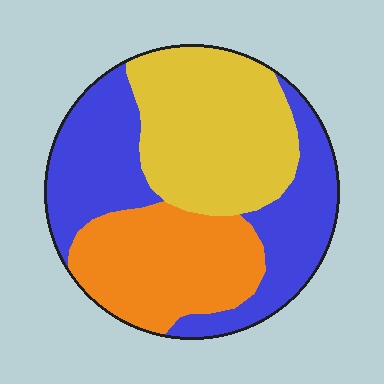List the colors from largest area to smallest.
From largest to smallest: blue, yellow, orange.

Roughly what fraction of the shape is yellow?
Yellow takes up about one third (1/3) of the shape.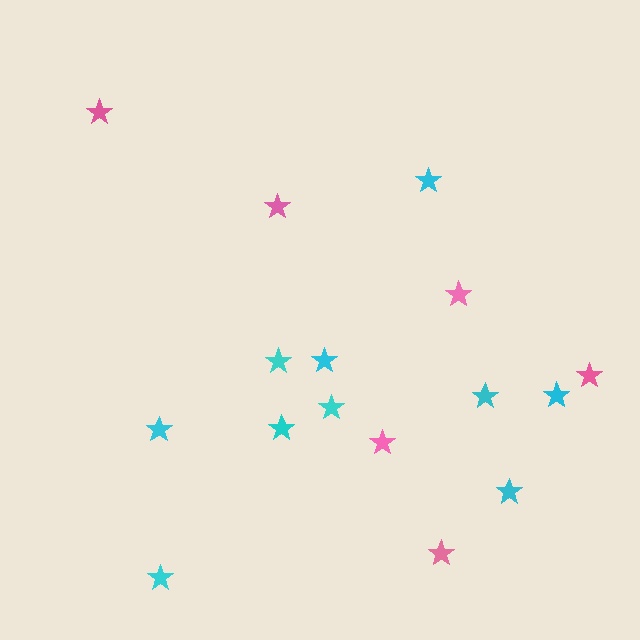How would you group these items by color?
There are 2 groups: one group of pink stars (6) and one group of cyan stars (10).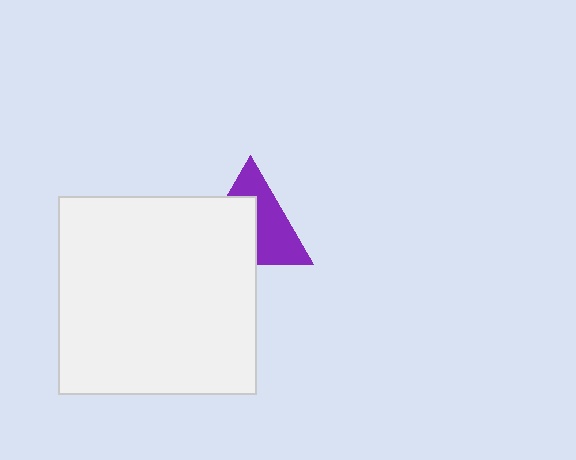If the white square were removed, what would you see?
You would see the complete purple triangle.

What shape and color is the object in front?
The object in front is a white square.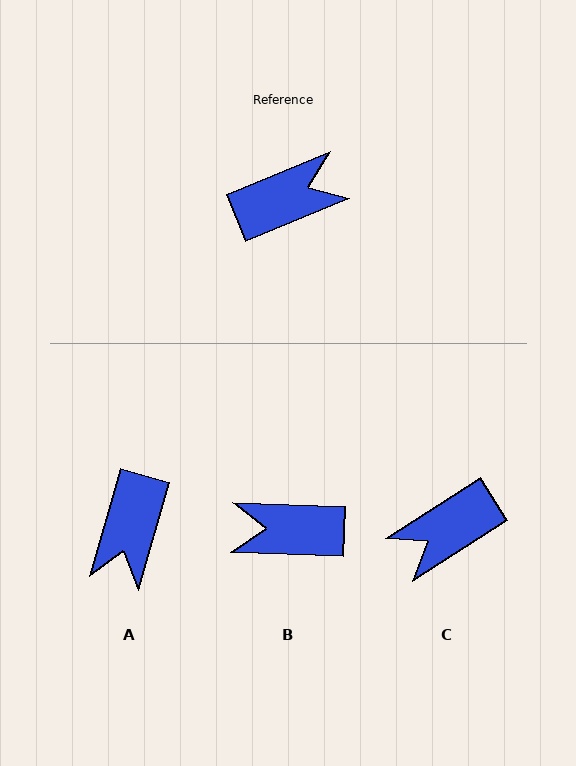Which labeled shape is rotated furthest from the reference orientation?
C, about 170 degrees away.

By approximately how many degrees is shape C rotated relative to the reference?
Approximately 170 degrees clockwise.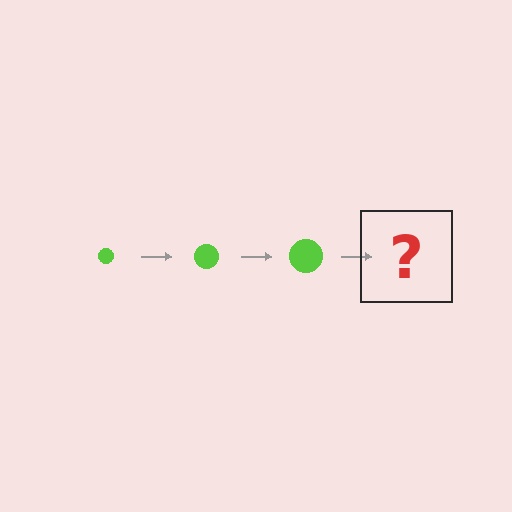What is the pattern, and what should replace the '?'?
The pattern is that the circle gets progressively larger each step. The '?' should be a lime circle, larger than the previous one.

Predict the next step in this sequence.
The next step is a lime circle, larger than the previous one.